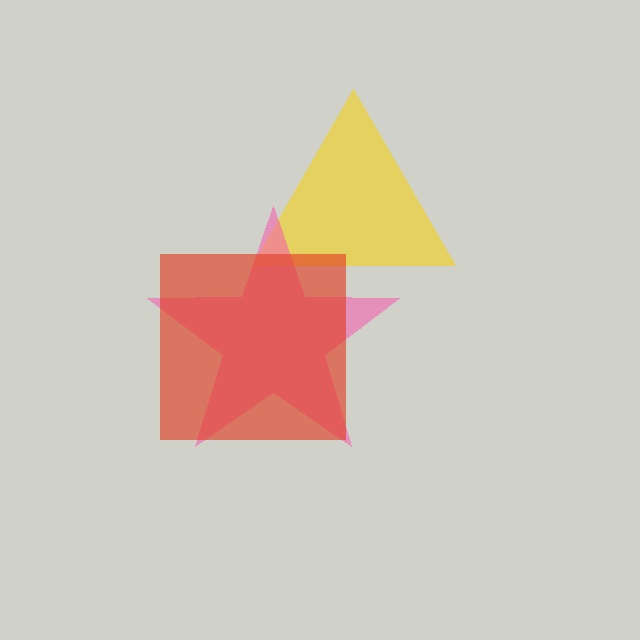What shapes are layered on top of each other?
The layered shapes are: a yellow triangle, a pink star, a red square.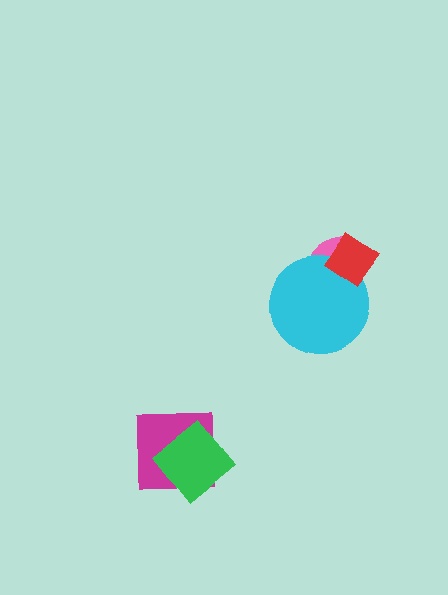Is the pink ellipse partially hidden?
Yes, it is partially covered by another shape.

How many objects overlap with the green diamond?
1 object overlaps with the green diamond.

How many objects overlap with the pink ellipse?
2 objects overlap with the pink ellipse.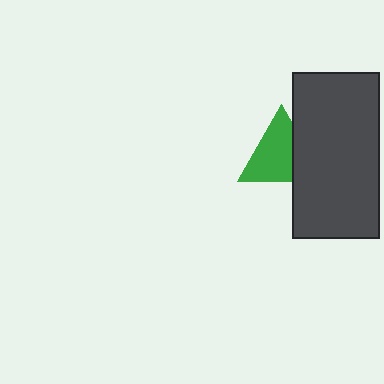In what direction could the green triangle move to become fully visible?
The green triangle could move left. That would shift it out from behind the dark gray rectangle entirely.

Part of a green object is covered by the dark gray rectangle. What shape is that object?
It is a triangle.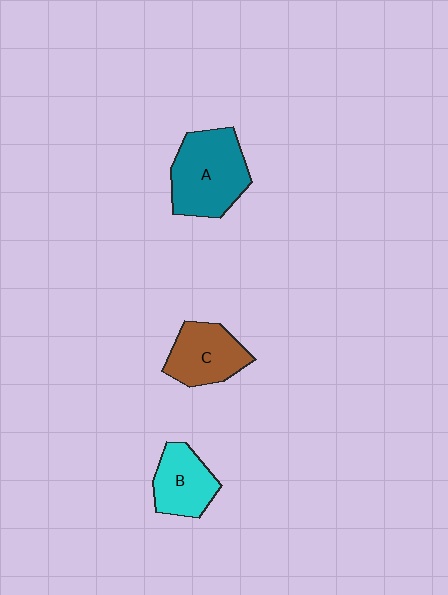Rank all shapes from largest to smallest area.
From largest to smallest: A (teal), C (brown), B (cyan).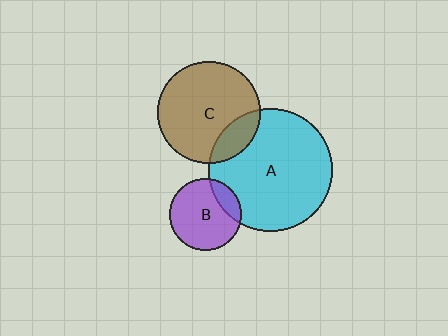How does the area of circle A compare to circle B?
Approximately 3.0 times.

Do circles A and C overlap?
Yes.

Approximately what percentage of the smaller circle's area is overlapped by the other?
Approximately 20%.